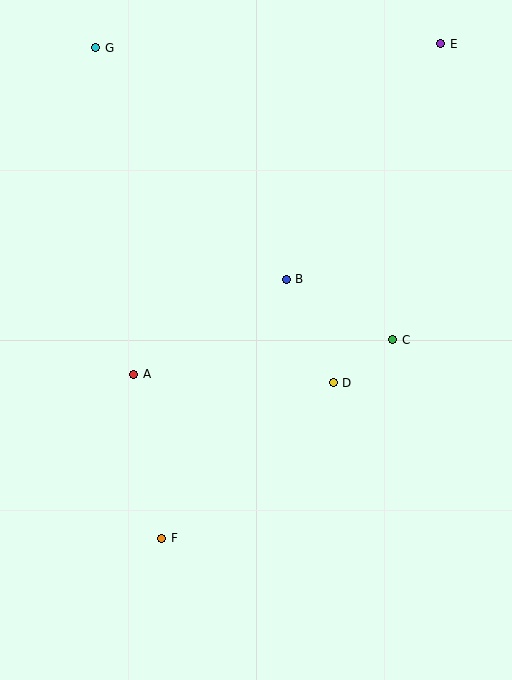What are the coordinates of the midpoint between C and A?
The midpoint between C and A is at (263, 357).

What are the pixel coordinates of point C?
Point C is at (393, 340).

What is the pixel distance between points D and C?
The distance between D and C is 73 pixels.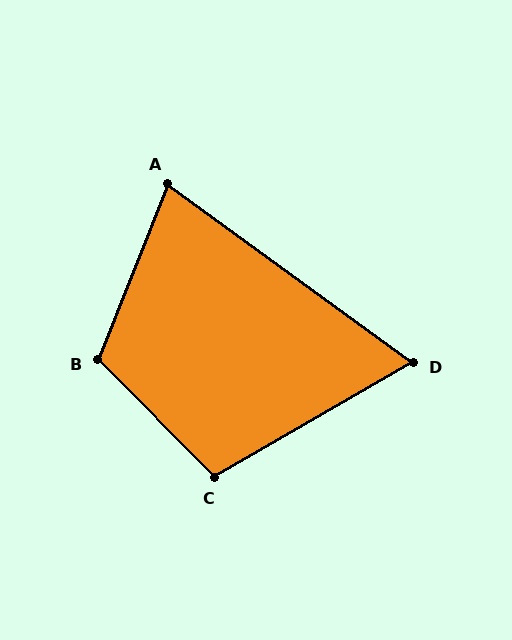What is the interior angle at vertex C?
Approximately 105 degrees (obtuse).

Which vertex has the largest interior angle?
B, at approximately 114 degrees.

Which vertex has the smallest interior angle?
D, at approximately 66 degrees.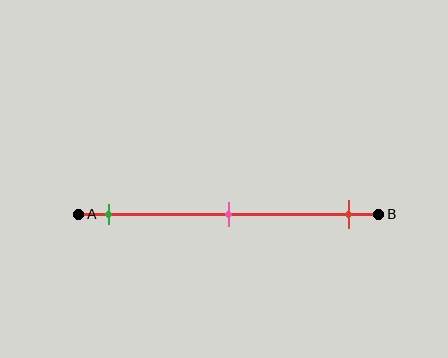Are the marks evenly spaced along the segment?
Yes, the marks are approximately evenly spaced.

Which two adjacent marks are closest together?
The green and pink marks are the closest adjacent pair.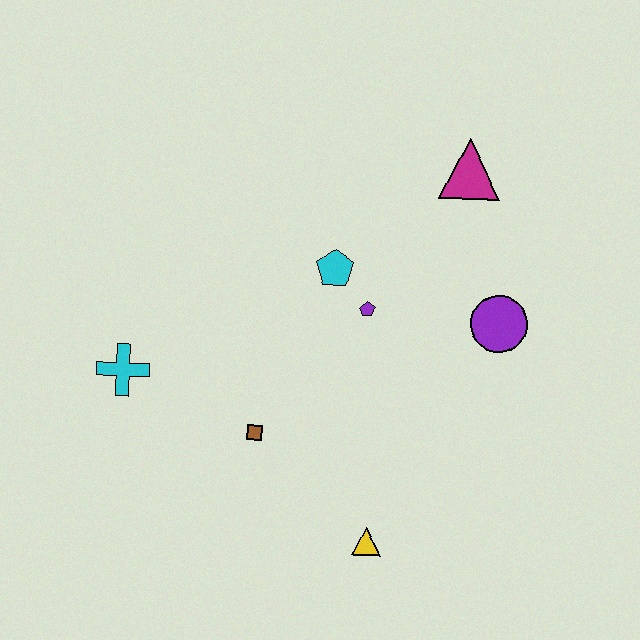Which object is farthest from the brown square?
The magenta triangle is farthest from the brown square.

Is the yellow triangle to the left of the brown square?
No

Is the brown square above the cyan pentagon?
No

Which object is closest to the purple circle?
The purple pentagon is closest to the purple circle.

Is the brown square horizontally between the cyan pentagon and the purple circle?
No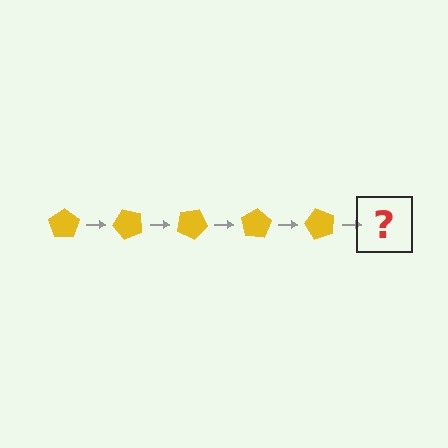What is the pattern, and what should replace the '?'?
The pattern is that the pentagon rotates 50 degrees each step. The '?' should be a yellow pentagon rotated 250 degrees.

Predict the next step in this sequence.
The next step is a yellow pentagon rotated 250 degrees.